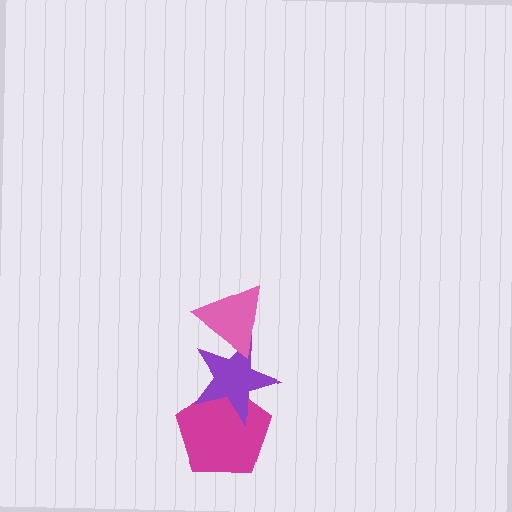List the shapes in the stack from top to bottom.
From top to bottom: the pink triangle, the purple star, the magenta pentagon.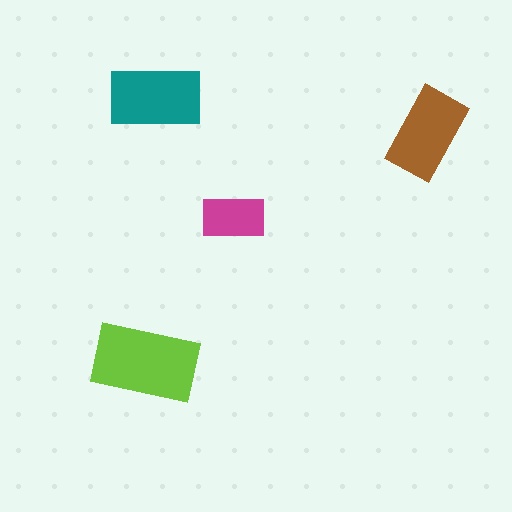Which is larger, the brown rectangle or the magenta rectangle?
The brown one.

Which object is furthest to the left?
The lime rectangle is leftmost.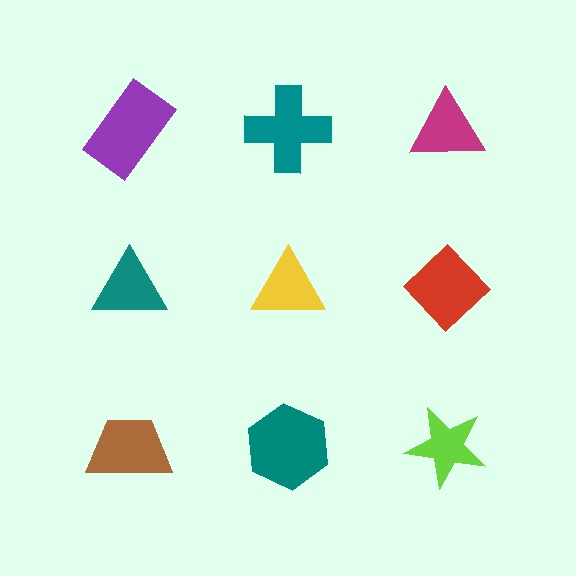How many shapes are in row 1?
3 shapes.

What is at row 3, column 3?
A lime star.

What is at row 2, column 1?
A teal triangle.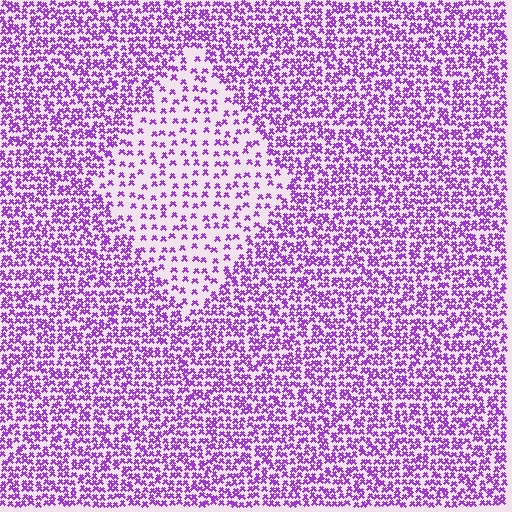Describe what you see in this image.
The image contains small purple elements arranged at two different densities. A diamond-shaped region is visible where the elements are less densely packed than the surrounding area.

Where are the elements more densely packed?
The elements are more densely packed outside the diamond boundary.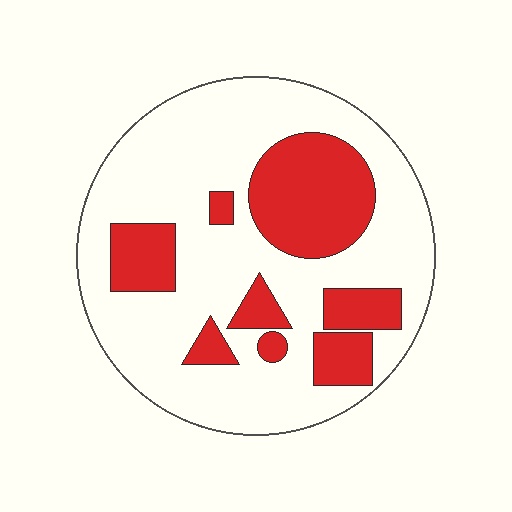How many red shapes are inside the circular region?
8.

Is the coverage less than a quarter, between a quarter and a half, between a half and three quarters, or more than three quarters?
Between a quarter and a half.